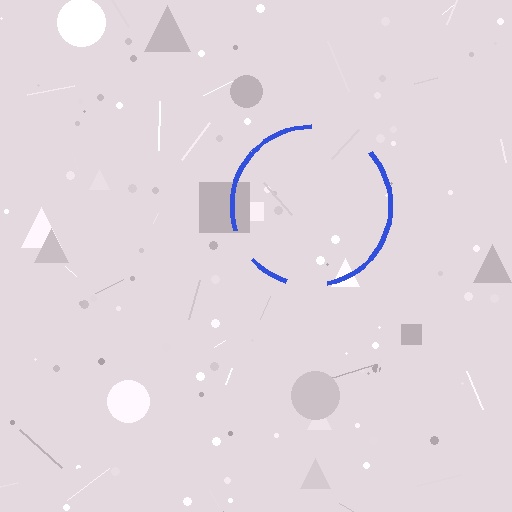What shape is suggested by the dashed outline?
The dashed outline suggests a circle.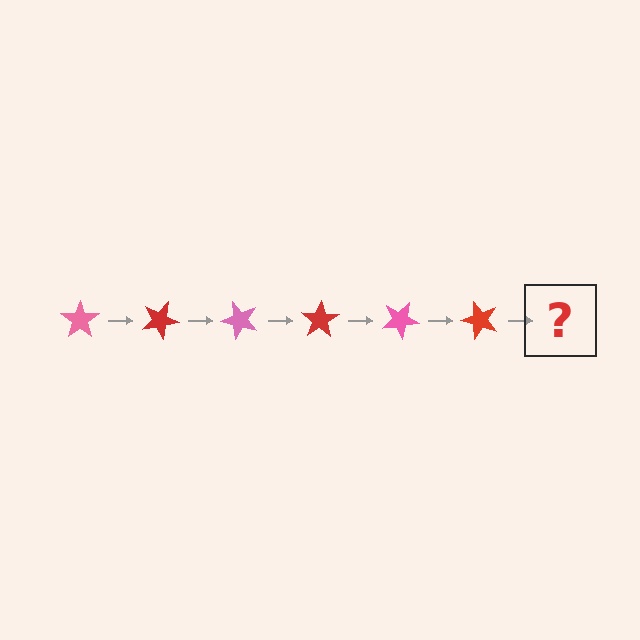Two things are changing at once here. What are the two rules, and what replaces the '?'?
The two rules are that it rotates 25 degrees each step and the color cycles through pink and red. The '?' should be a pink star, rotated 150 degrees from the start.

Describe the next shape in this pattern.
It should be a pink star, rotated 150 degrees from the start.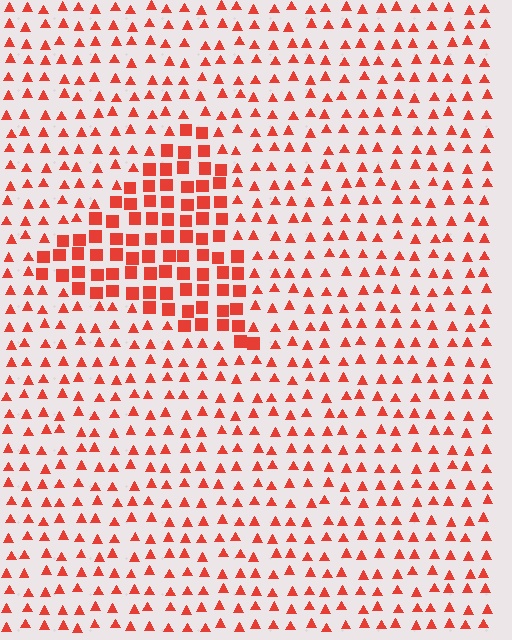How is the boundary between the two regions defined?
The boundary is defined by a change in element shape: squares inside vs. triangles outside. All elements share the same color and spacing.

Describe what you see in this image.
The image is filled with small red elements arranged in a uniform grid. A triangle-shaped region contains squares, while the surrounding area contains triangles. The boundary is defined purely by the change in element shape.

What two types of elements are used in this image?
The image uses squares inside the triangle region and triangles outside it.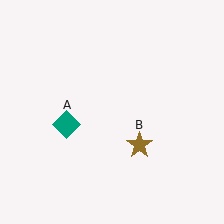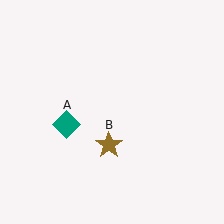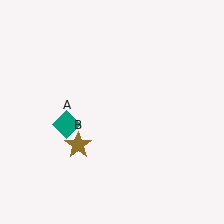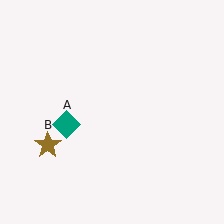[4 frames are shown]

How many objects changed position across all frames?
1 object changed position: brown star (object B).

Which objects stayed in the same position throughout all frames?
Teal diamond (object A) remained stationary.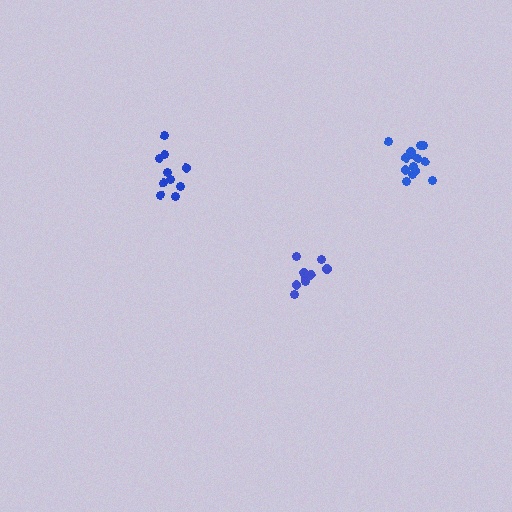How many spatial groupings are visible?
There are 3 spatial groupings.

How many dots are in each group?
Group 1: 14 dots, Group 2: 10 dots, Group 3: 10 dots (34 total).